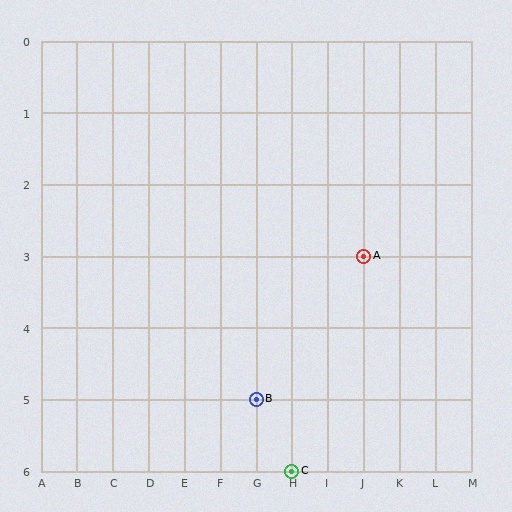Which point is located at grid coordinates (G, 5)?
Point B is at (G, 5).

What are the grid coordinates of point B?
Point B is at grid coordinates (G, 5).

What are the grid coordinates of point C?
Point C is at grid coordinates (H, 6).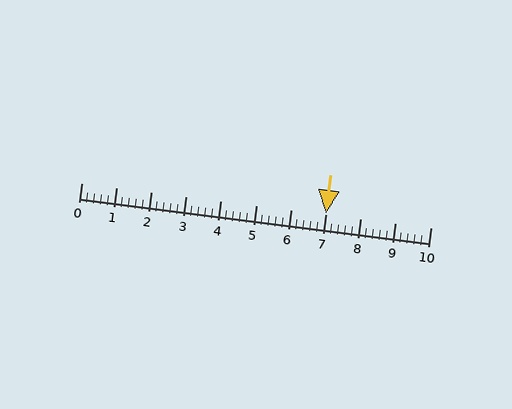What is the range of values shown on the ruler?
The ruler shows values from 0 to 10.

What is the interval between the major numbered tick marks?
The major tick marks are spaced 1 units apart.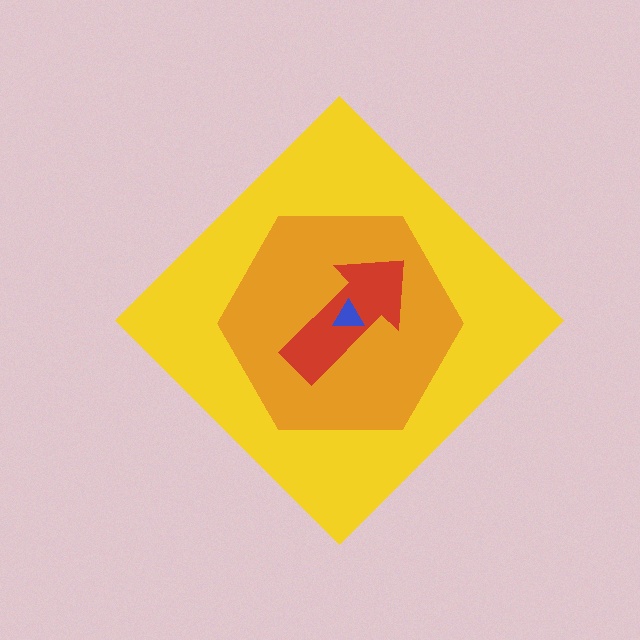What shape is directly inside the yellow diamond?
The orange hexagon.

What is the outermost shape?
The yellow diamond.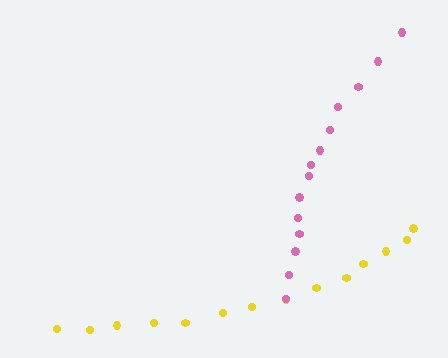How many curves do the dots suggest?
There are 2 distinct paths.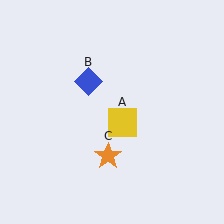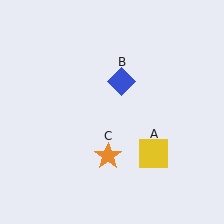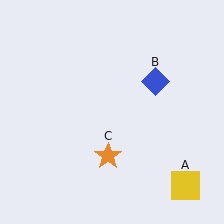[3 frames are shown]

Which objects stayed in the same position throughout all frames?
Orange star (object C) remained stationary.